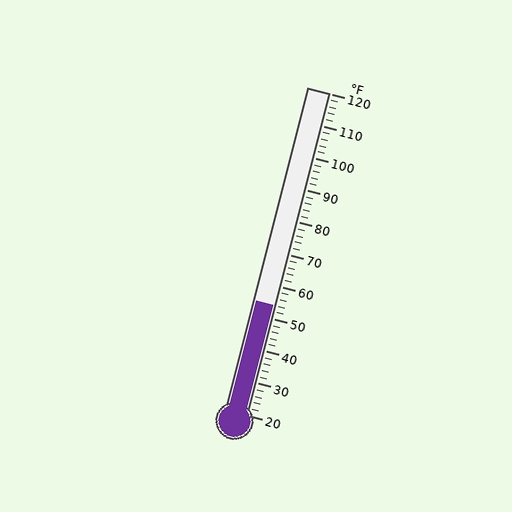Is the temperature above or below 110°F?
The temperature is below 110°F.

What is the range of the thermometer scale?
The thermometer scale ranges from 20°F to 120°F.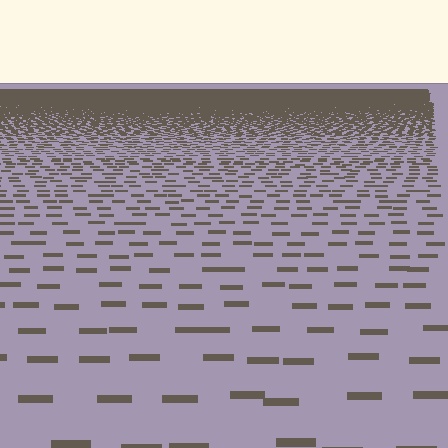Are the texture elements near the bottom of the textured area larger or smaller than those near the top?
Larger. Near the bottom, elements are closer to the viewer and appear at a bigger on-screen size.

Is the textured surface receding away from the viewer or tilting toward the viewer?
The surface is receding away from the viewer. Texture elements get smaller and denser toward the top.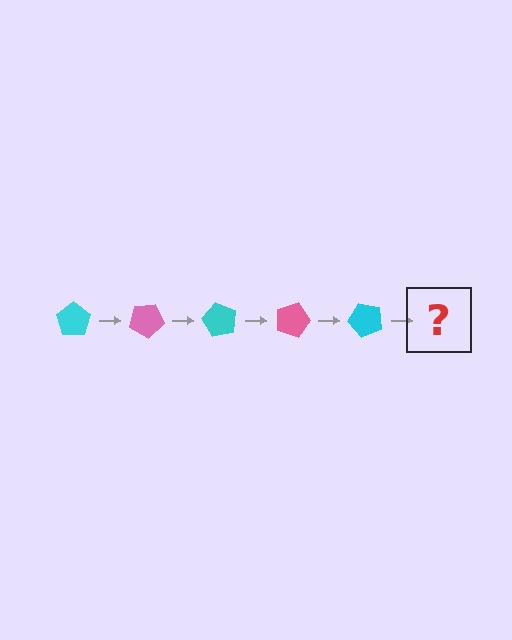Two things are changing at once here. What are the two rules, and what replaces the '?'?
The two rules are that it rotates 30 degrees each step and the color cycles through cyan and pink. The '?' should be a pink pentagon, rotated 150 degrees from the start.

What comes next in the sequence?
The next element should be a pink pentagon, rotated 150 degrees from the start.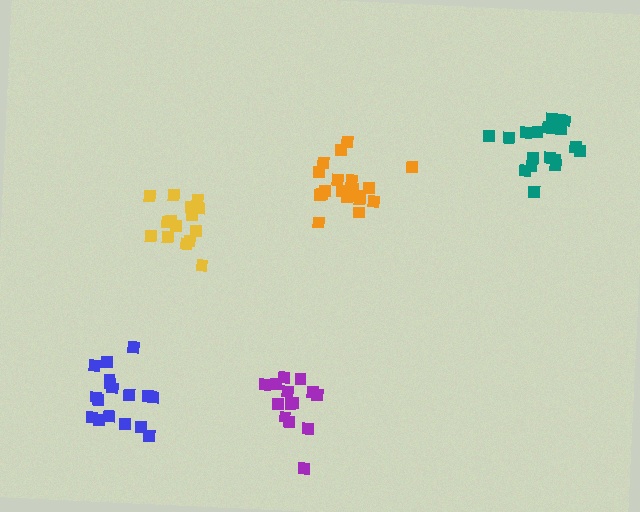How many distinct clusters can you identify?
There are 5 distinct clusters.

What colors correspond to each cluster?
The clusters are colored: yellow, orange, teal, blue, purple.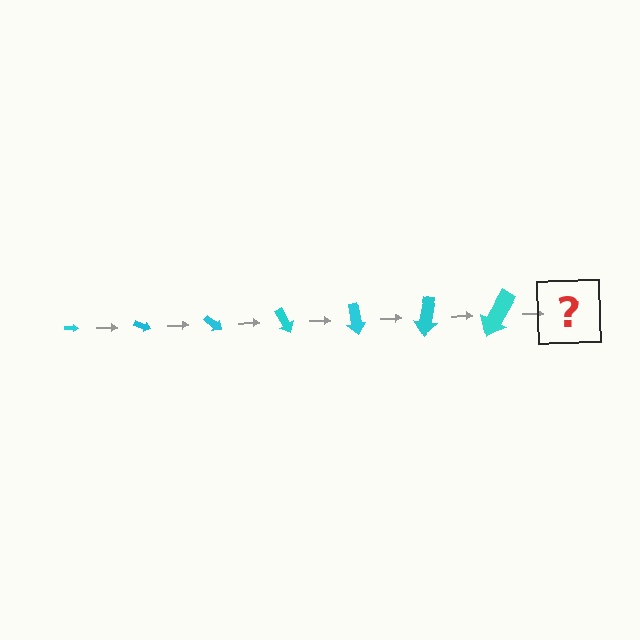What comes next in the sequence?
The next element should be an arrow, larger than the previous one and rotated 140 degrees from the start.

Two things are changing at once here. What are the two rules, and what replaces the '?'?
The two rules are that the arrow grows larger each step and it rotates 20 degrees each step. The '?' should be an arrow, larger than the previous one and rotated 140 degrees from the start.